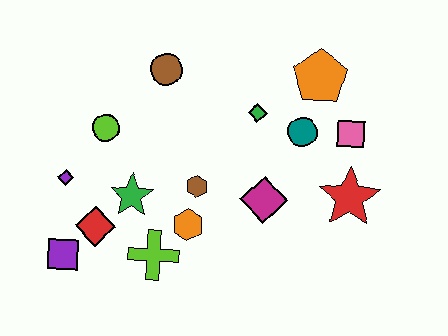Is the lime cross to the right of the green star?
Yes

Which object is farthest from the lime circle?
The red star is farthest from the lime circle.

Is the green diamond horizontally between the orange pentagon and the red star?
No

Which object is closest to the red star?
The pink square is closest to the red star.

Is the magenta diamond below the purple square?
No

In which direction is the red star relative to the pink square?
The red star is below the pink square.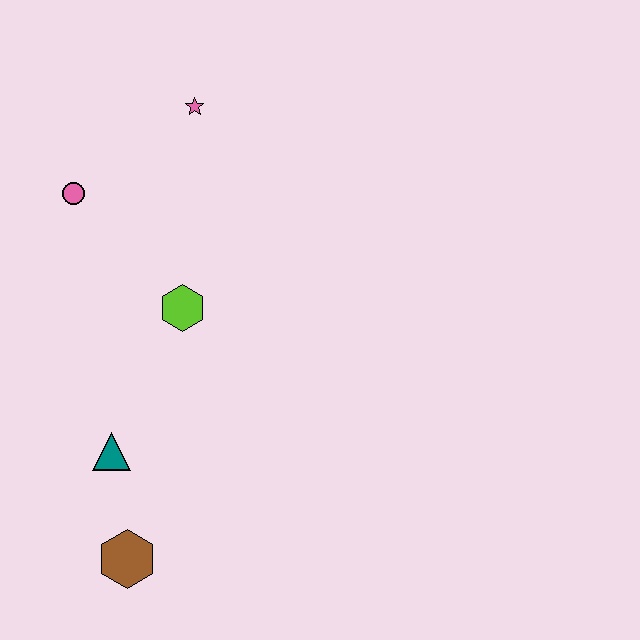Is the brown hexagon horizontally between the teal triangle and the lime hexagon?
Yes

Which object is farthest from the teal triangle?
The pink star is farthest from the teal triangle.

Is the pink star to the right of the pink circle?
Yes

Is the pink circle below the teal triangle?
No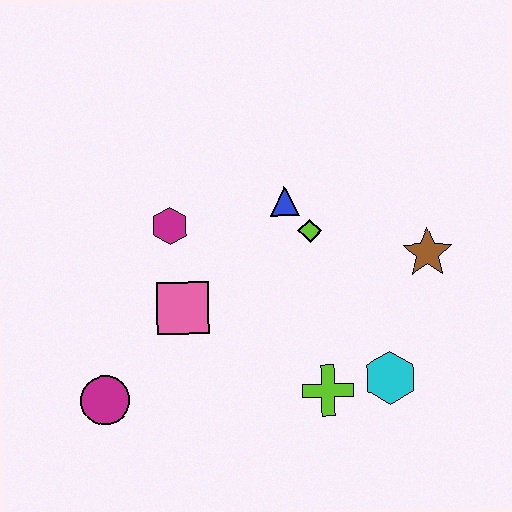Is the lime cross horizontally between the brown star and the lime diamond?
Yes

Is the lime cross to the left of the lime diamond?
No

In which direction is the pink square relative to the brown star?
The pink square is to the left of the brown star.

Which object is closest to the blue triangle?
The lime diamond is closest to the blue triangle.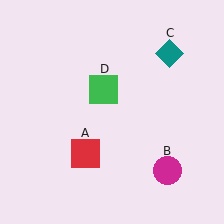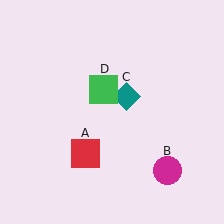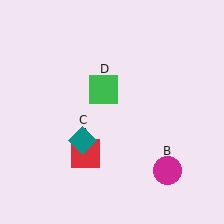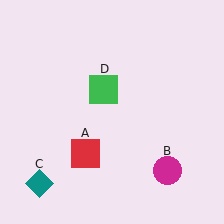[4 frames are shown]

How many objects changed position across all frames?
1 object changed position: teal diamond (object C).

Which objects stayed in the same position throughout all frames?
Red square (object A) and magenta circle (object B) and green square (object D) remained stationary.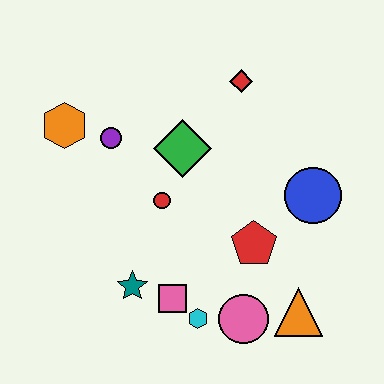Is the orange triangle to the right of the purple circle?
Yes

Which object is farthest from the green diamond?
The orange triangle is farthest from the green diamond.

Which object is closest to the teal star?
The pink square is closest to the teal star.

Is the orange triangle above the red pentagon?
No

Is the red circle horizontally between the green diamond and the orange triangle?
No